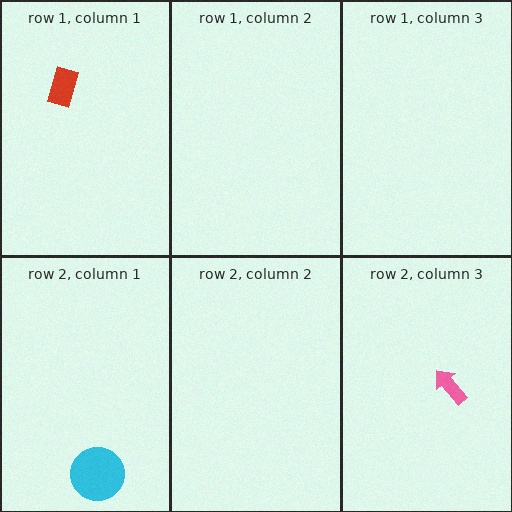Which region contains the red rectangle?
The row 1, column 1 region.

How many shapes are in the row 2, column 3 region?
1.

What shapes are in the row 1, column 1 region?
The red rectangle.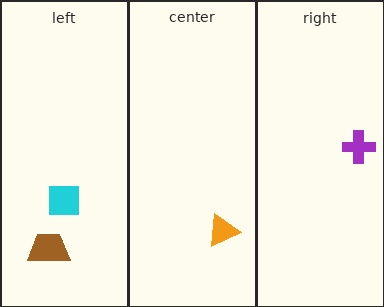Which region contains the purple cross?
The right region.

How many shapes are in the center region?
1.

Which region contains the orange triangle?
The center region.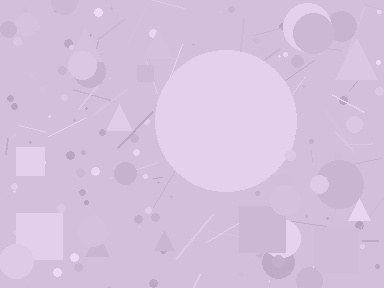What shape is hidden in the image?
A circle is hidden in the image.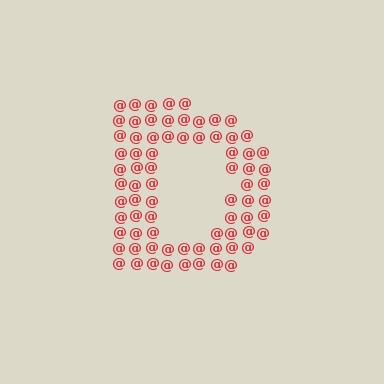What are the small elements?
The small elements are at signs.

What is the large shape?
The large shape is the letter D.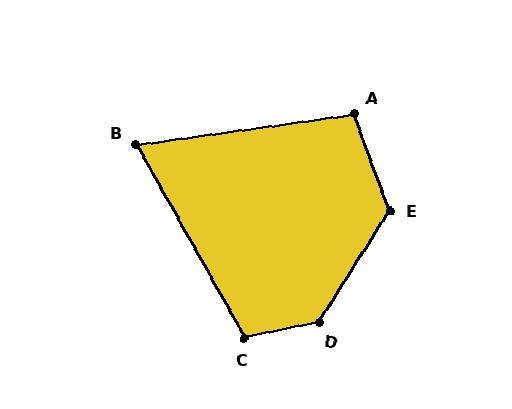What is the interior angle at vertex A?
Approximately 102 degrees (obtuse).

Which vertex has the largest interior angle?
D, at approximately 134 degrees.